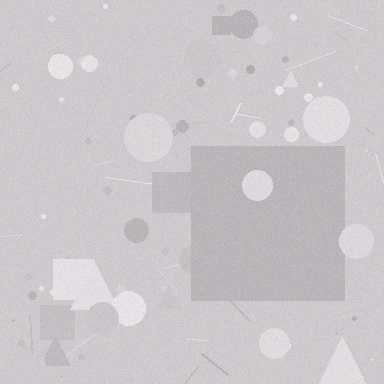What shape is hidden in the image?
A square is hidden in the image.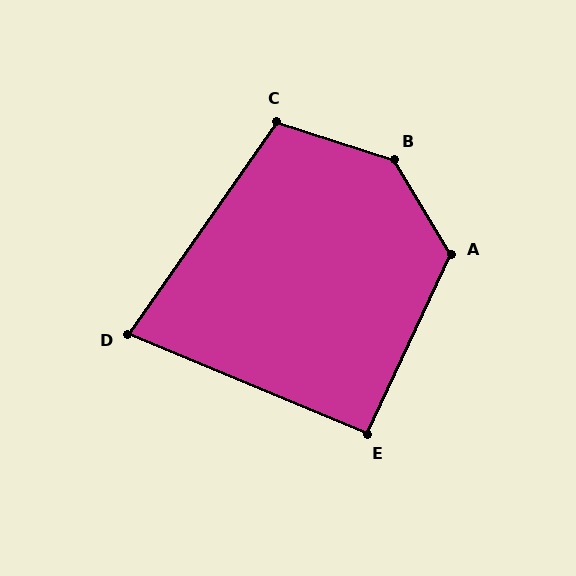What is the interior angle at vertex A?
Approximately 124 degrees (obtuse).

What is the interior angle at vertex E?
Approximately 92 degrees (approximately right).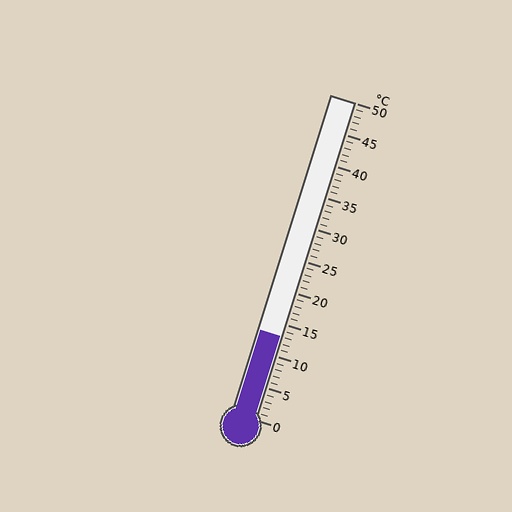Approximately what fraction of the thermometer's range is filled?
The thermometer is filled to approximately 25% of its range.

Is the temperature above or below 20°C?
The temperature is below 20°C.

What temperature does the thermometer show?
The thermometer shows approximately 13°C.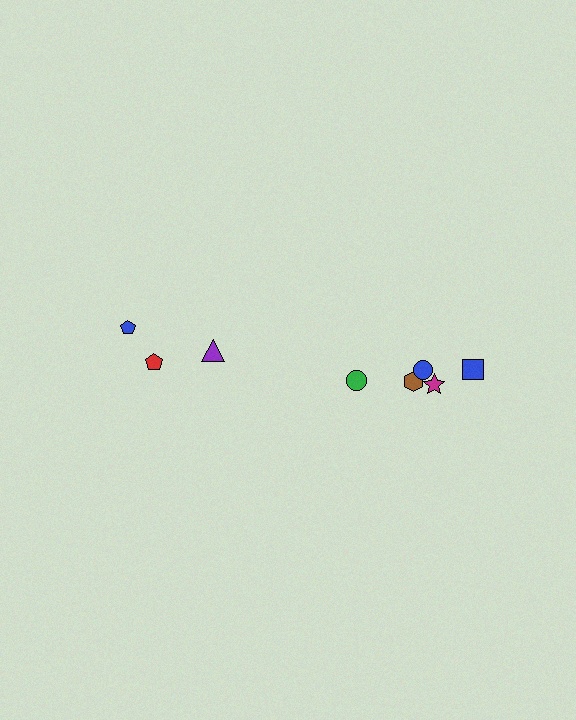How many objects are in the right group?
There are 5 objects.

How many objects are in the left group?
There are 3 objects.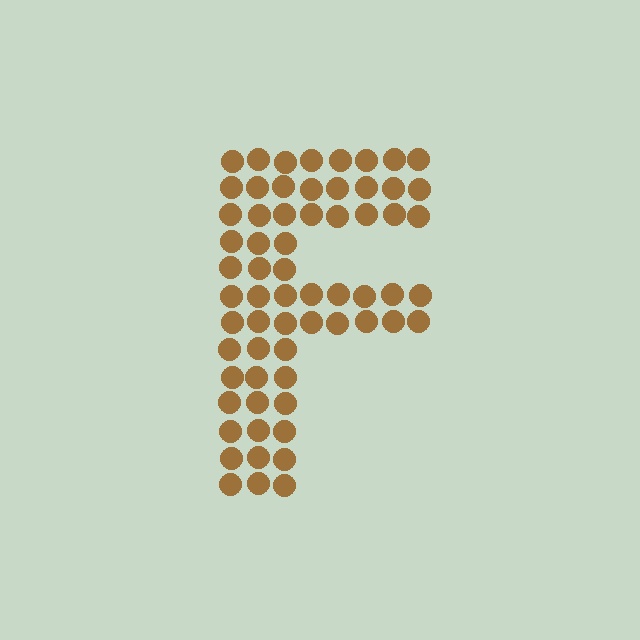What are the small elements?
The small elements are circles.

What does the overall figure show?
The overall figure shows the letter F.